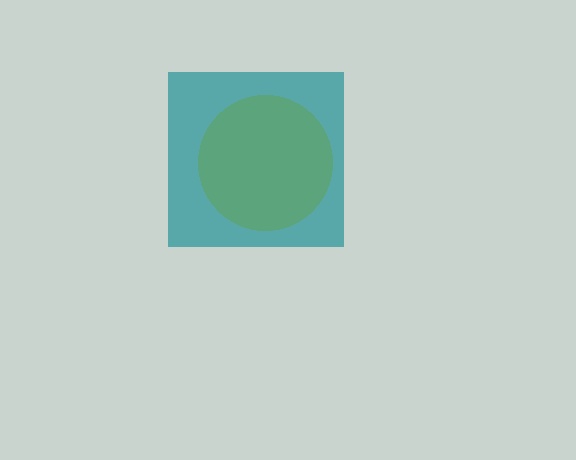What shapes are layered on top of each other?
The layered shapes are: a yellow circle, a teal square.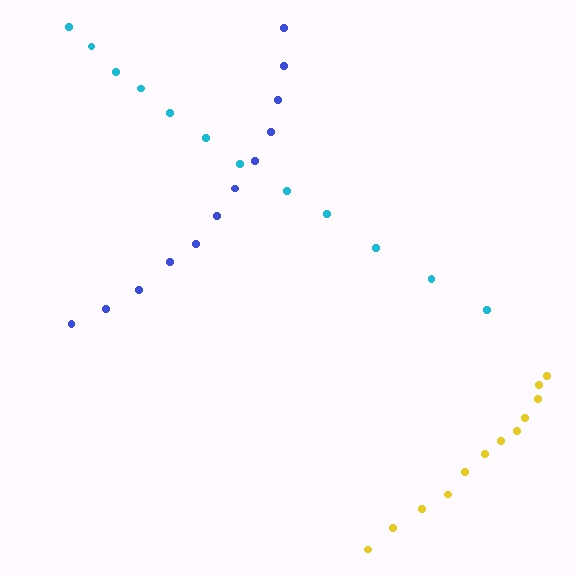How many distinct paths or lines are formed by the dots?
There are 3 distinct paths.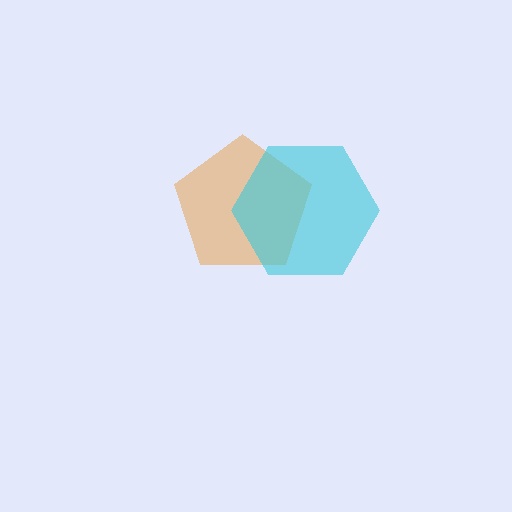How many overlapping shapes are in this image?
There are 2 overlapping shapes in the image.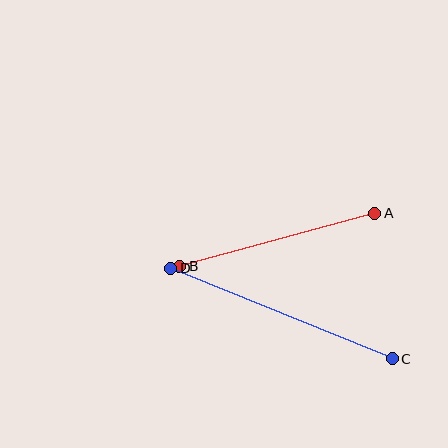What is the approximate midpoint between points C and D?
The midpoint is at approximately (282, 314) pixels.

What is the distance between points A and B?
The distance is approximately 202 pixels.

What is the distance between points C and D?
The distance is approximately 239 pixels.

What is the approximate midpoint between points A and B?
The midpoint is at approximately (277, 240) pixels.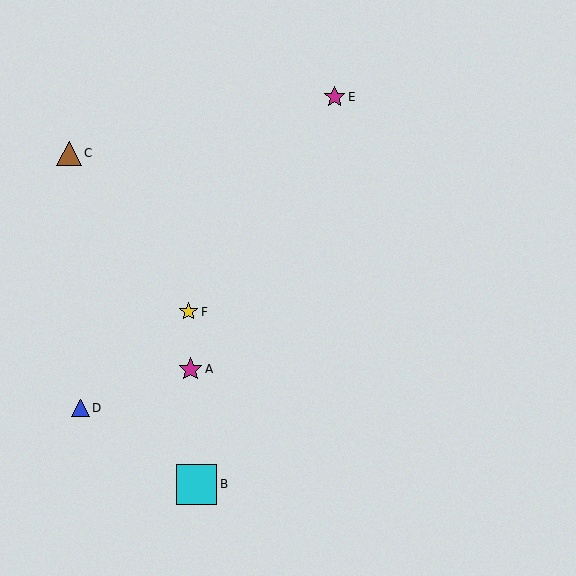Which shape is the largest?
The cyan square (labeled B) is the largest.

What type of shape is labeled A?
Shape A is a magenta star.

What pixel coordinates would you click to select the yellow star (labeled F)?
Click at (189, 312) to select the yellow star F.